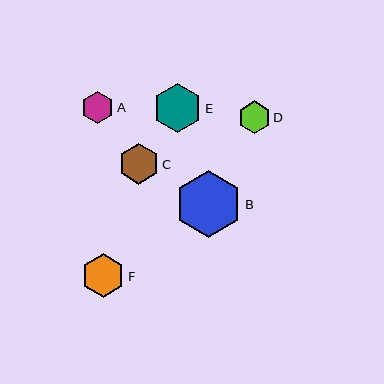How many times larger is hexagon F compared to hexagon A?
Hexagon F is approximately 1.3 times the size of hexagon A.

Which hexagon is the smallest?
Hexagon A is the smallest with a size of approximately 32 pixels.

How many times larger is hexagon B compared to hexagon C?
Hexagon B is approximately 1.6 times the size of hexagon C.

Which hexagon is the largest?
Hexagon B is the largest with a size of approximately 66 pixels.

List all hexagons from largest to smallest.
From largest to smallest: B, E, F, C, D, A.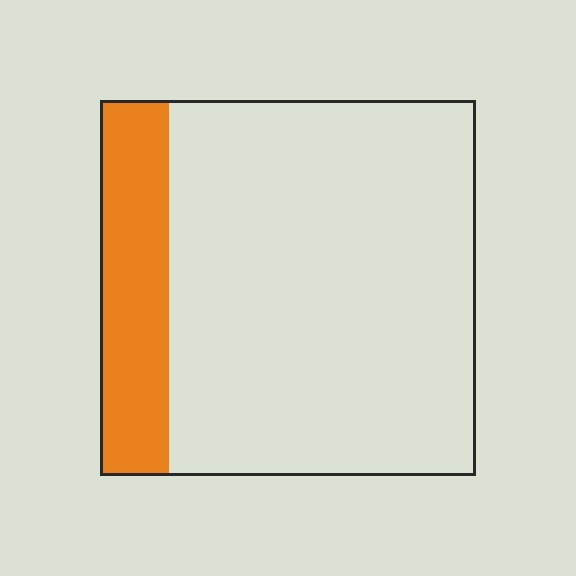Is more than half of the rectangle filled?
No.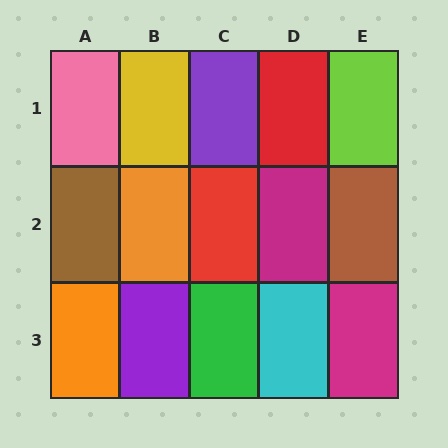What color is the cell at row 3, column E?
Magenta.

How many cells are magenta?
2 cells are magenta.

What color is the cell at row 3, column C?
Green.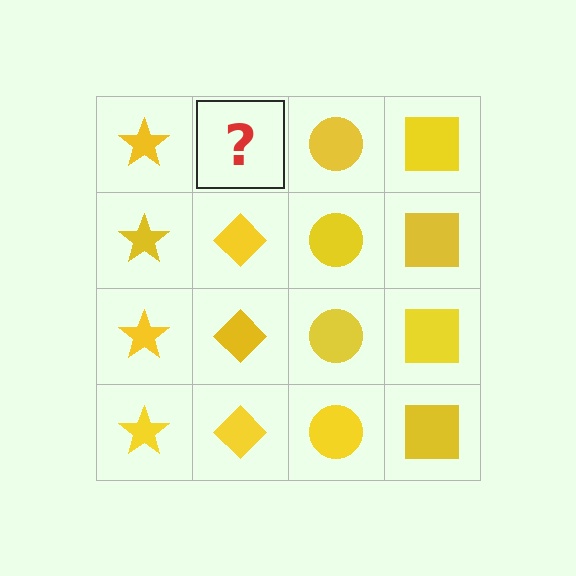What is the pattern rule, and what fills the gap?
The rule is that each column has a consistent shape. The gap should be filled with a yellow diamond.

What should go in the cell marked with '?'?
The missing cell should contain a yellow diamond.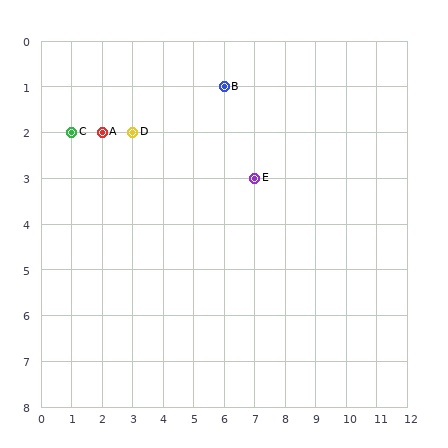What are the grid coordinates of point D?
Point D is at grid coordinates (3, 2).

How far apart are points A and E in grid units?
Points A and E are 5 columns and 1 row apart (about 5.1 grid units diagonally).